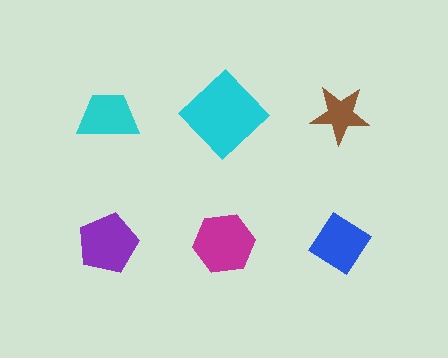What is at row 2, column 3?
A blue diamond.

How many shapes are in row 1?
3 shapes.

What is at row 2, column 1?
A purple pentagon.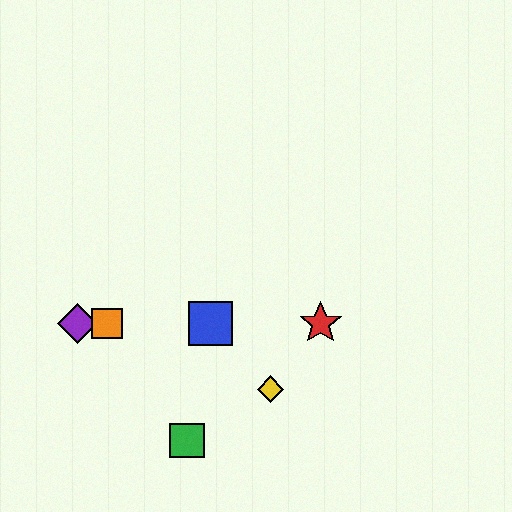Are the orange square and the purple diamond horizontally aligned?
Yes, both are at y≈323.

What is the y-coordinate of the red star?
The red star is at y≈323.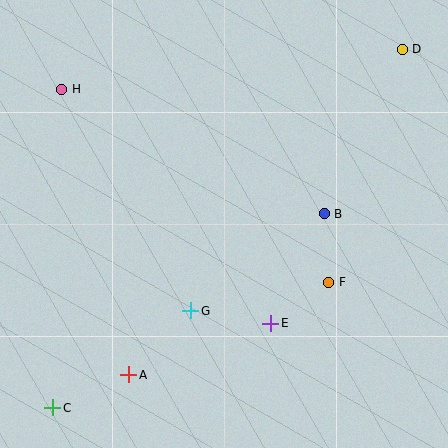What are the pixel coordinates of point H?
Point H is at (62, 89).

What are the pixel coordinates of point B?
Point B is at (324, 214).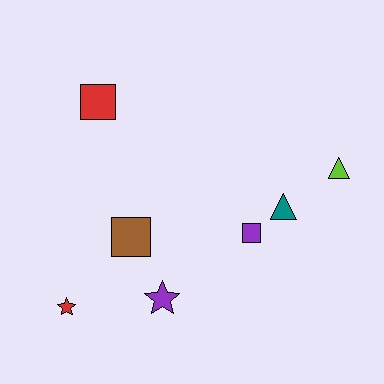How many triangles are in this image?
There are 2 triangles.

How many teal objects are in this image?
There is 1 teal object.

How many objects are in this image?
There are 7 objects.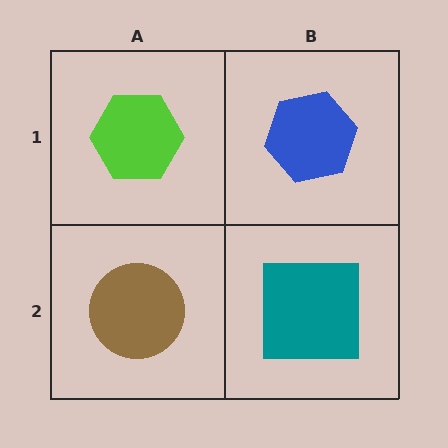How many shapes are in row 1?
2 shapes.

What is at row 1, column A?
A lime hexagon.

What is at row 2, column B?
A teal square.